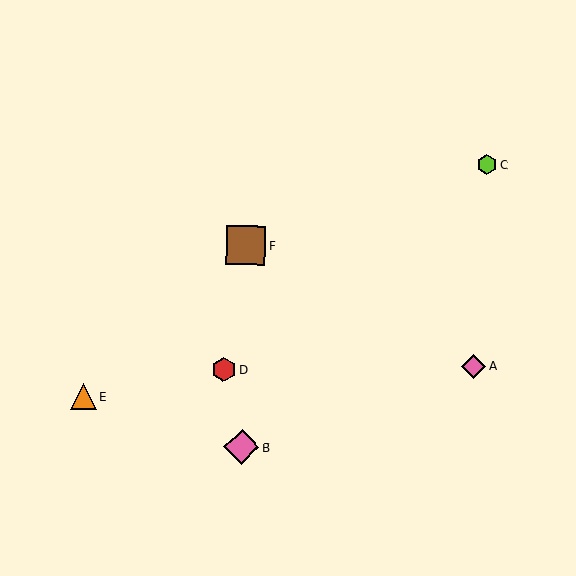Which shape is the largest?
The brown square (labeled F) is the largest.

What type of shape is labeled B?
Shape B is a pink diamond.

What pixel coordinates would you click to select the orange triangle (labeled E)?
Click at (83, 397) to select the orange triangle E.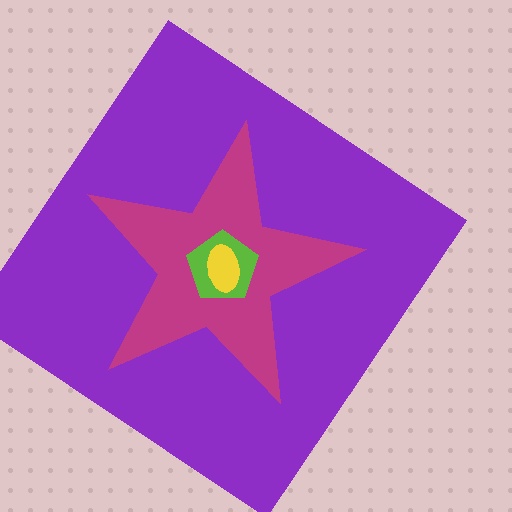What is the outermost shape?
The purple diamond.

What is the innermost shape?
The yellow ellipse.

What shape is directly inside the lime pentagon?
The yellow ellipse.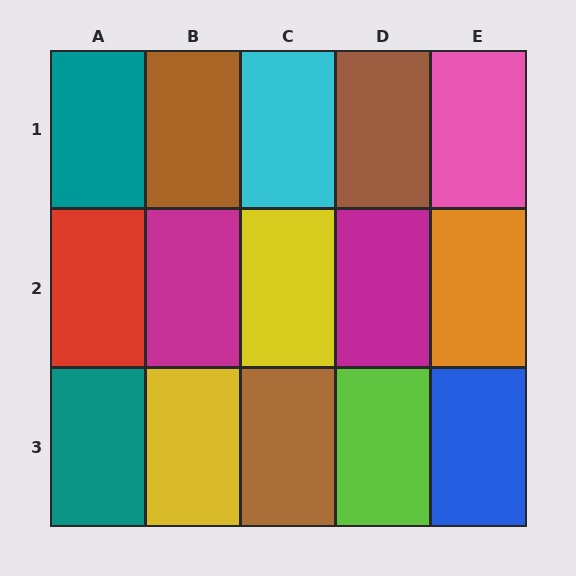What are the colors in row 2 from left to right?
Red, magenta, yellow, magenta, orange.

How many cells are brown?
3 cells are brown.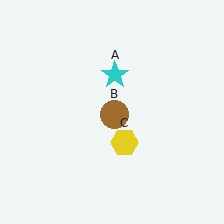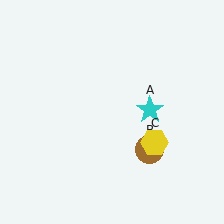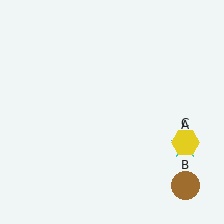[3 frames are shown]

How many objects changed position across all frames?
3 objects changed position: cyan star (object A), brown circle (object B), yellow hexagon (object C).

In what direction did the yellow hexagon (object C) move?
The yellow hexagon (object C) moved right.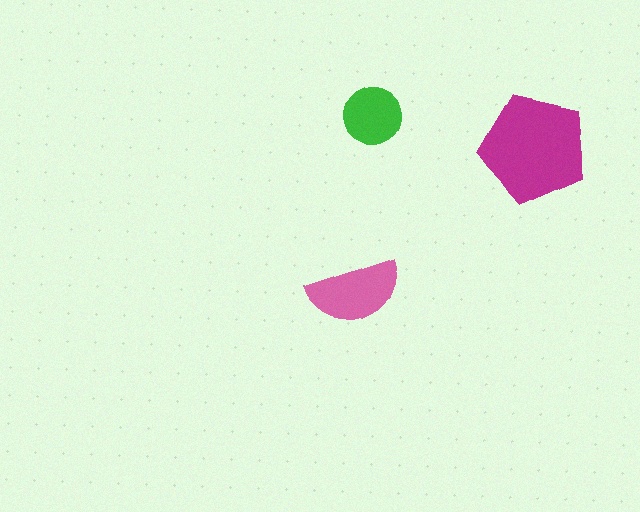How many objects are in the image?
There are 3 objects in the image.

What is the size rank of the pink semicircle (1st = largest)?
2nd.